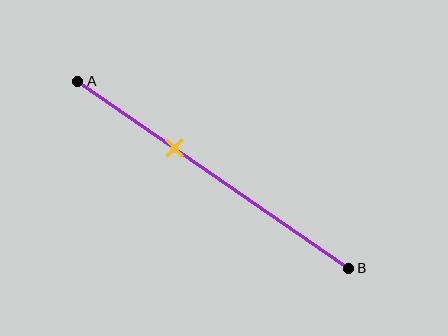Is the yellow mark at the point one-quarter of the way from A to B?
No, the mark is at about 35% from A, not at the 25% one-quarter point.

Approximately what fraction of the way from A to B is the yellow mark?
The yellow mark is approximately 35% of the way from A to B.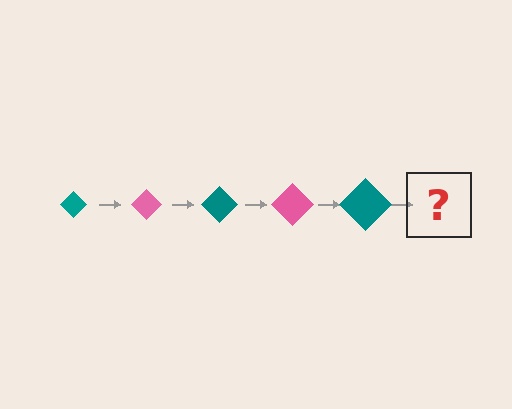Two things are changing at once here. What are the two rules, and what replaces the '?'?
The two rules are that the diamond grows larger each step and the color cycles through teal and pink. The '?' should be a pink diamond, larger than the previous one.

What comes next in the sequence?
The next element should be a pink diamond, larger than the previous one.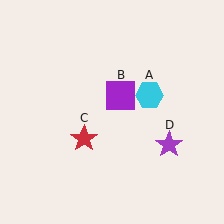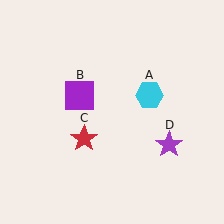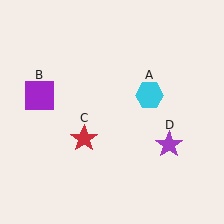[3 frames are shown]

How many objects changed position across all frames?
1 object changed position: purple square (object B).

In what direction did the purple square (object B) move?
The purple square (object B) moved left.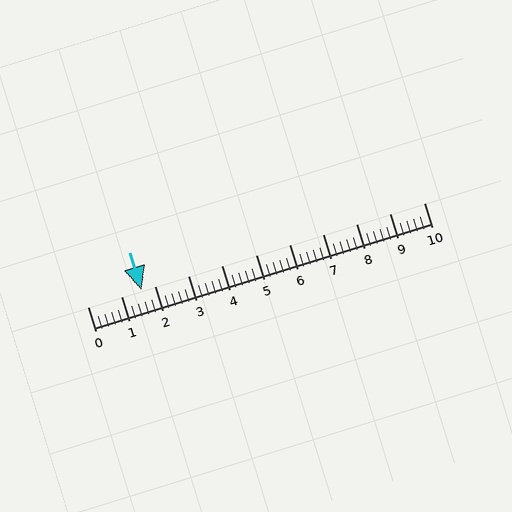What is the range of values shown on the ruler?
The ruler shows values from 0 to 10.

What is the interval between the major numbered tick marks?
The major tick marks are spaced 1 units apart.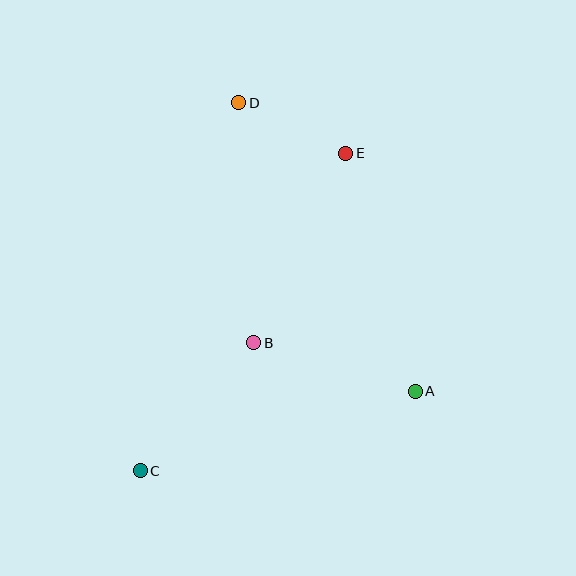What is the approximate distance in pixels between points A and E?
The distance between A and E is approximately 248 pixels.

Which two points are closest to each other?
Points D and E are closest to each other.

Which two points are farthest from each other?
Points C and D are farthest from each other.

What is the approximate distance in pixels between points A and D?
The distance between A and D is approximately 339 pixels.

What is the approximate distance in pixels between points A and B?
The distance between A and B is approximately 169 pixels.